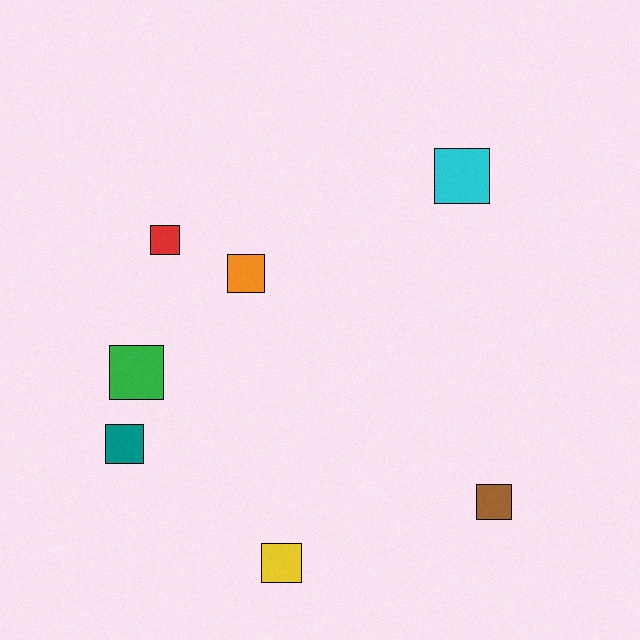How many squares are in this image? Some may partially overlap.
There are 7 squares.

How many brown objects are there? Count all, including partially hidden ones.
There is 1 brown object.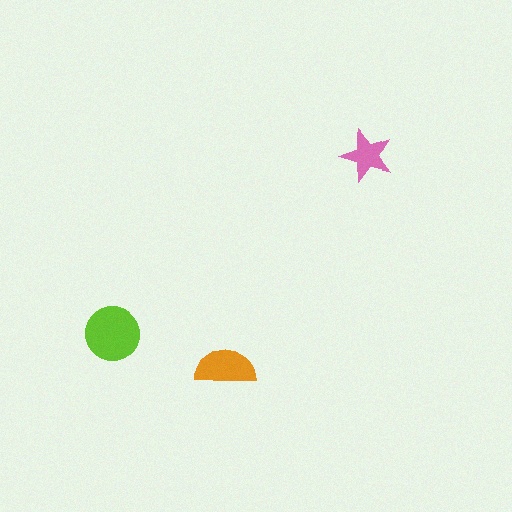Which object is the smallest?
The pink star.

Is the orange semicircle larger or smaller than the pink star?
Larger.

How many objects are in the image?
There are 3 objects in the image.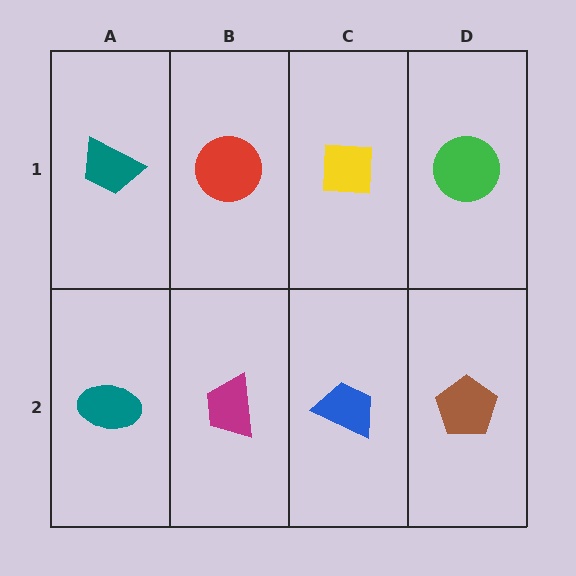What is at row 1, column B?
A red circle.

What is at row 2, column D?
A brown pentagon.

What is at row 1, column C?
A yellow square.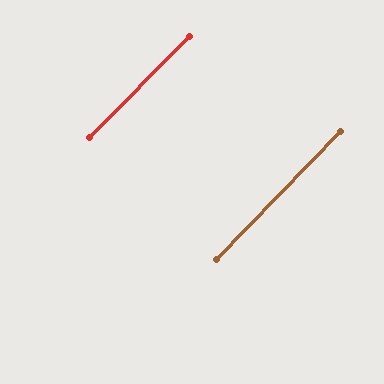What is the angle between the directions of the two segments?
Approximately 1 degree.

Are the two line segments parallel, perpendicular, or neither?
Parallel — their directions differ by only 0.6°.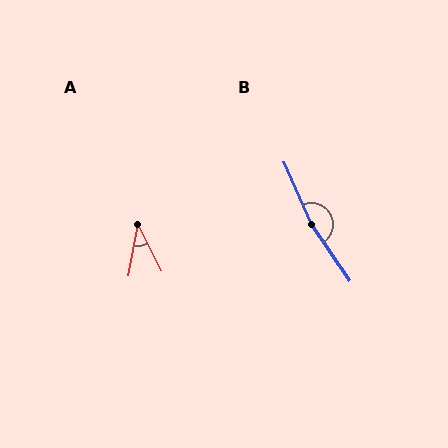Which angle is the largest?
B, at approximately 170 degrees.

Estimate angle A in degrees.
Approximately 37 degrees.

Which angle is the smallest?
A, at approximately 37 degrees.